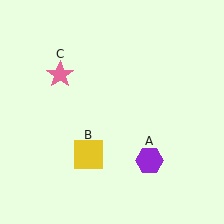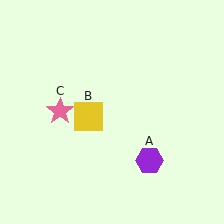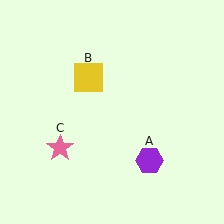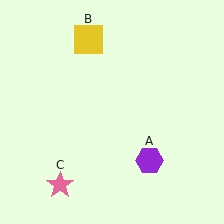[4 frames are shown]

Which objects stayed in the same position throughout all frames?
Purple hexagon (object A) remained stationary.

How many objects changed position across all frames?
2 objects changed position: yellow square (object B), pink star (object C).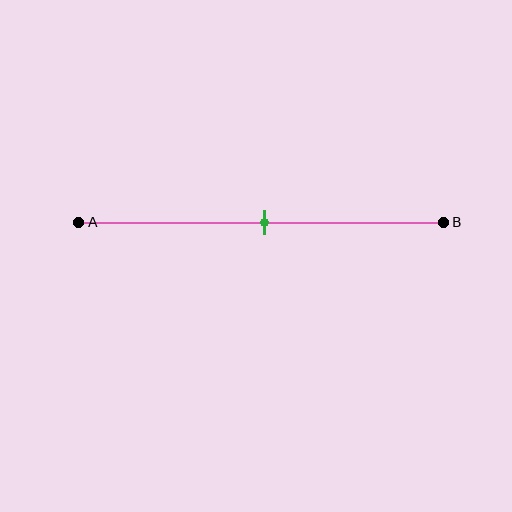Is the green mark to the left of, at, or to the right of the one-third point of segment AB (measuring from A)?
The green mark is to the right of the one-third point of segment AB.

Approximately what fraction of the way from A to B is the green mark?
The green mark is approximately 50% of the way from A to B.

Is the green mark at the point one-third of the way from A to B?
No, the mark is at about 50% from A, not at the 33% one-third point.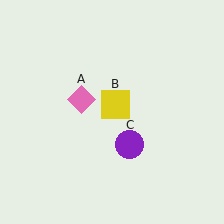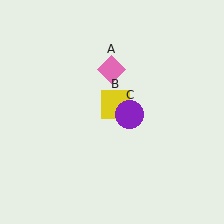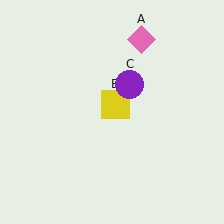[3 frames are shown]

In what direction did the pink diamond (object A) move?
The pink diamond (object A) moved up and to the right.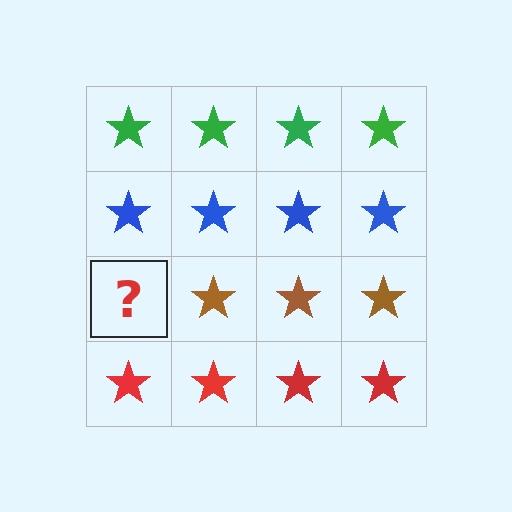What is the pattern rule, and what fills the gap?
The rule is that each row has a consistent color. The gap should be filled with a brown star.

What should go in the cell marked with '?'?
The missing cell should contain a brown star.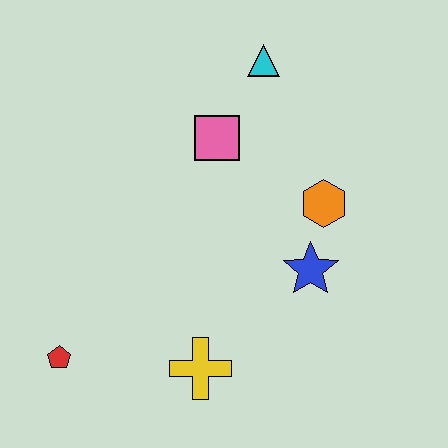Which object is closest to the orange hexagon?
The blue star is closest to the orange hexagon.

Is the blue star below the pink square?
Yes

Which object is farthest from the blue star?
The red pentagon is farthest from the blue star.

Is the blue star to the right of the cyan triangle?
Yes